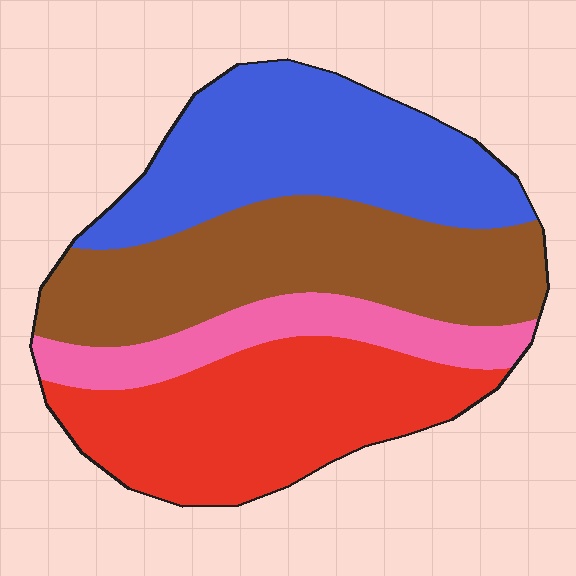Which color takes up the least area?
Pink, at roughly 15%.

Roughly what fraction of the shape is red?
Red takes up between a quarter and a half of the shape.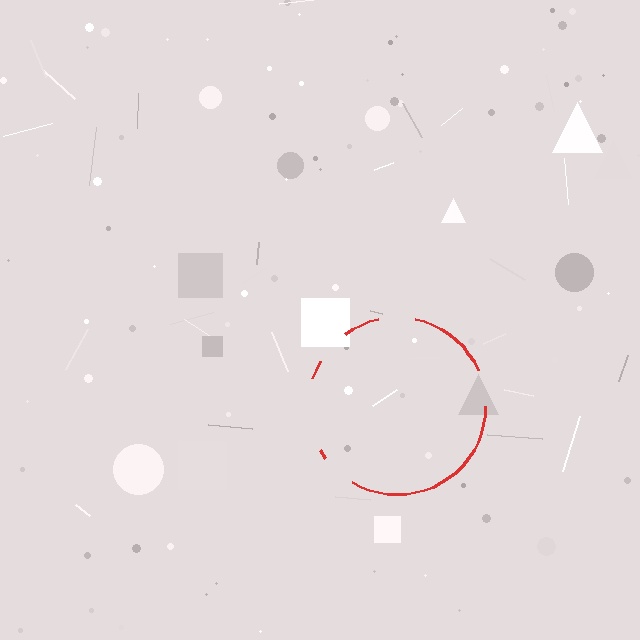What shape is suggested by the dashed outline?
The dashed outline suggests a circle.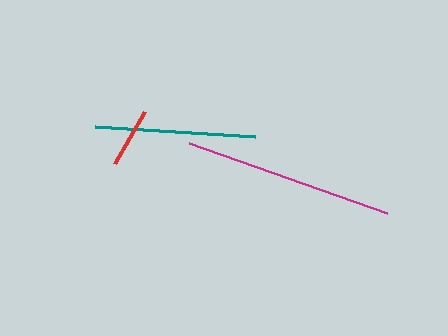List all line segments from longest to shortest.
From longest to shortest: magenta, teal, red.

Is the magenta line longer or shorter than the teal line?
The magenta line is longer than the teal line.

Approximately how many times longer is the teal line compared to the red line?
The teal line is approximately 2.7 times the length of the red line.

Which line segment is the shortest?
The red line is the shortest at approximately 60 pixels.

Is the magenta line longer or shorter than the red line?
The magenta line is longer than the red line.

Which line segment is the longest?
The magenta line is the longest at approximately 210 pixels.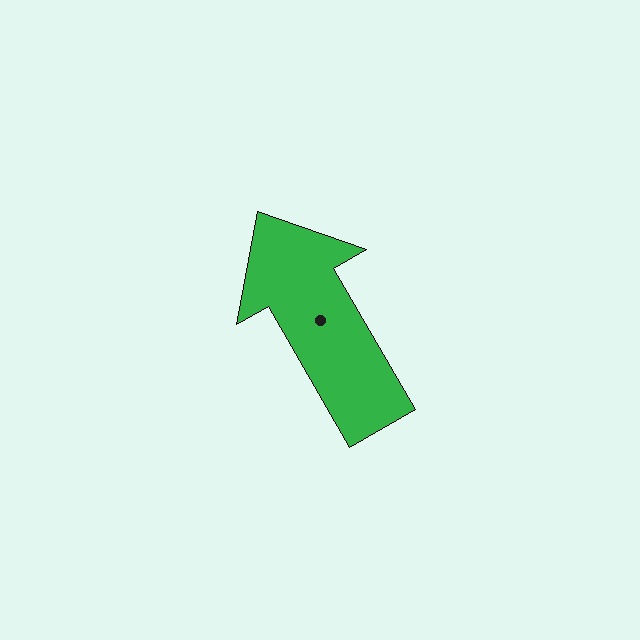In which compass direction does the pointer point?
Northwest.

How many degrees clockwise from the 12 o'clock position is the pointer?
Approximately 330 degrees.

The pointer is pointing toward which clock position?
Roughly 11 o'clock.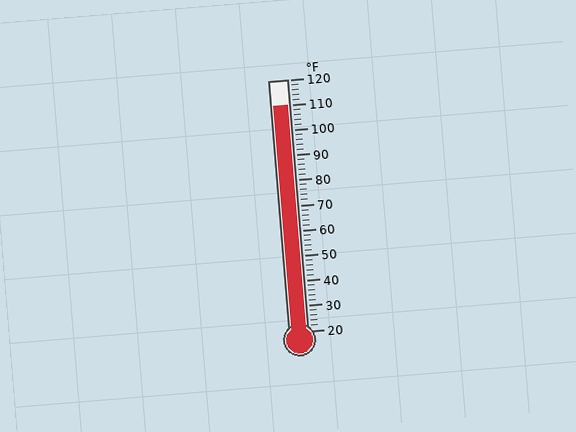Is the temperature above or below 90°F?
The temperature is above 90°F.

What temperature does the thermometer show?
The thermometer shows approximately 110°F.